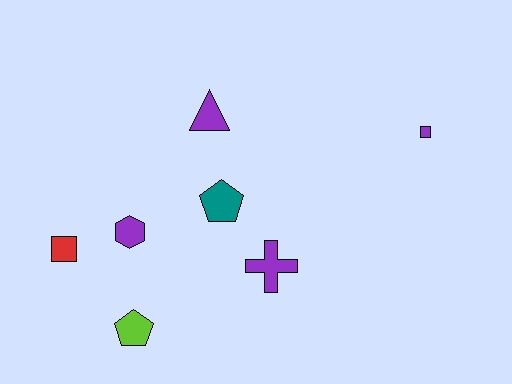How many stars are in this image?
There are no stars.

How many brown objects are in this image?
There are no brown objects.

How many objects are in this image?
There are 7 objects.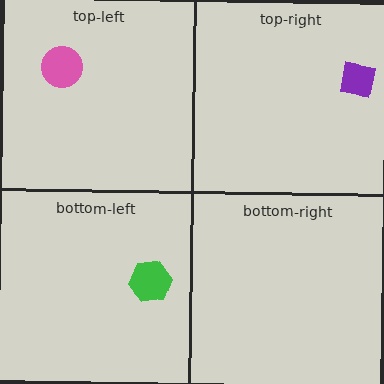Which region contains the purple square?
The top-right region.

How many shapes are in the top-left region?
1.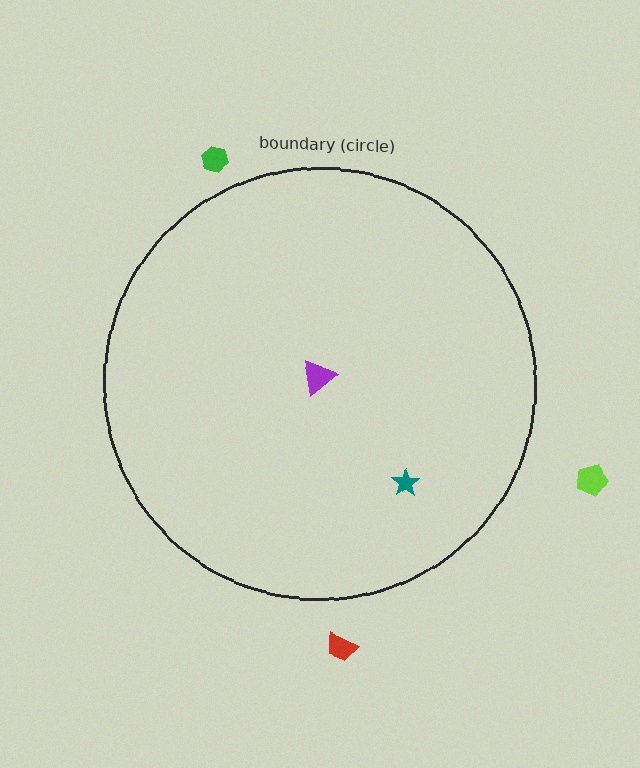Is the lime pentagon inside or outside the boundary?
Outside.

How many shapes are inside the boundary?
2 inside, 3 outside.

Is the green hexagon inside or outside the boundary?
Outside.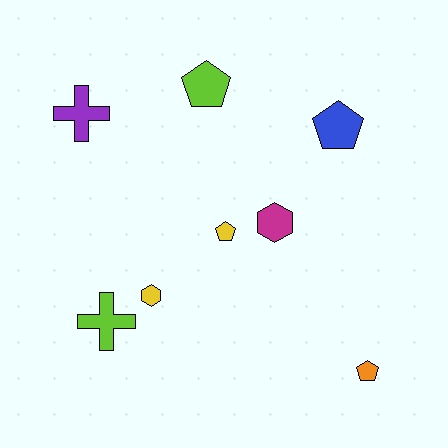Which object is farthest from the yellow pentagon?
The orange pentagon is farthest from the yellow pentagon.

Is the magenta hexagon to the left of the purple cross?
No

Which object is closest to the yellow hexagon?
The lime cross is closest to the yellow hexagon.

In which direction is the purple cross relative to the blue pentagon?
The purple cross is to the left of the blue pentagon.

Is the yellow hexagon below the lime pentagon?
Yes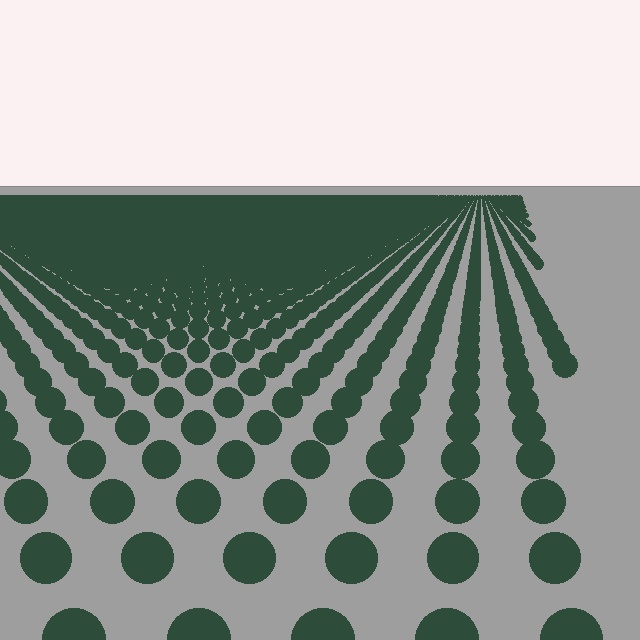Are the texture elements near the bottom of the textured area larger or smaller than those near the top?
Larger. Near the bottom, elements are closer to the viewer and appear at a bigger on-screen size.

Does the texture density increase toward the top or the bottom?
Density increases toward the top.